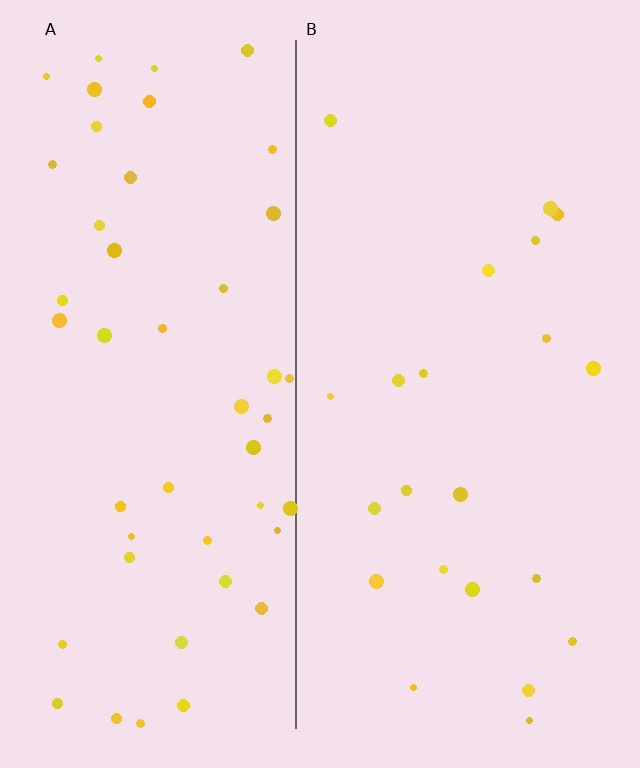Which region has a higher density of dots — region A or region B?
A (the left).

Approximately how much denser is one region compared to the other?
Approximately 2.2× — region A over region B.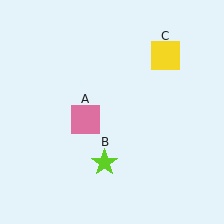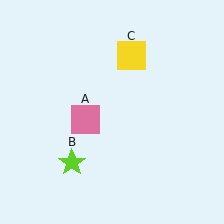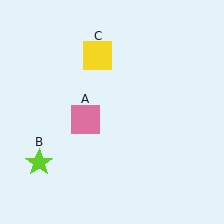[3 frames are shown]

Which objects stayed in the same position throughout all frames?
Pink square (object A) remained stationary.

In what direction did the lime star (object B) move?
The lime star (object B) moved left.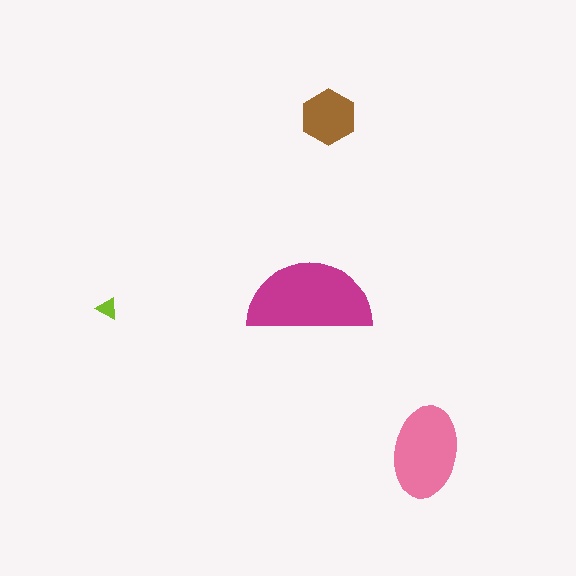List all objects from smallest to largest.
The lime triangle, the brown hexagon, the pink ellipse, the magenta semicircle.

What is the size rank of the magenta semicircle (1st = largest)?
1st.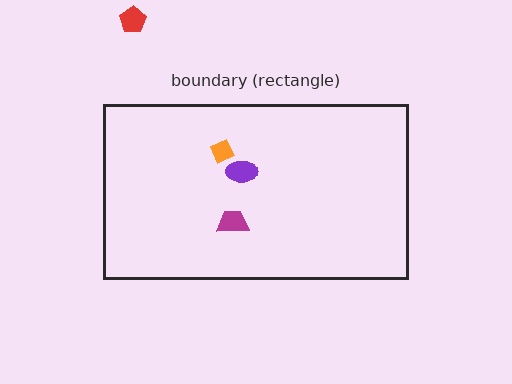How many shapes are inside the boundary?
3 inside, 1 outside.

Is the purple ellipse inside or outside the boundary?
Inside.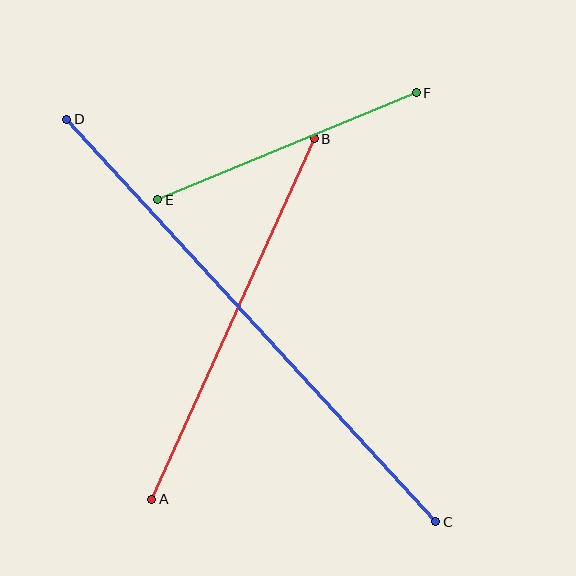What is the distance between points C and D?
The distance is approximately 546 pixels.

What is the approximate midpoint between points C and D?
The midpoint is at approximately (251, 320) pixels.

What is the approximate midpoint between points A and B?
The midpoint is at approximately (233, 319) pixels.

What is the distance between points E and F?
The distance is approximately 279 pixels.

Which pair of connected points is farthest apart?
Points C and D are farthest apart.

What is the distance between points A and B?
The distance is approximately 395 pixels.